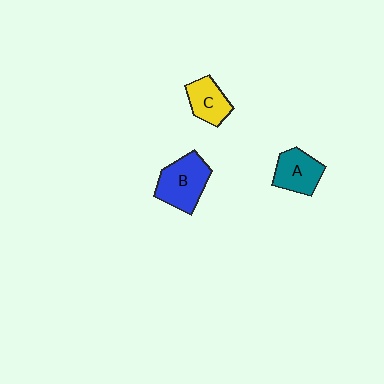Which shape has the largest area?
Shape B (blue).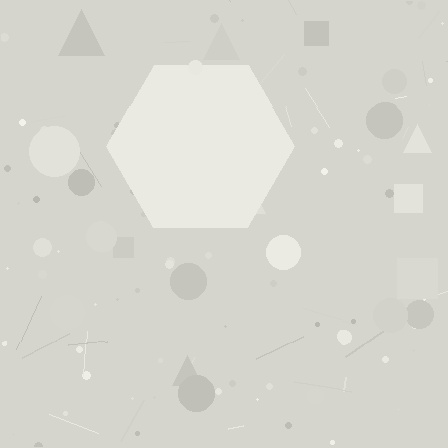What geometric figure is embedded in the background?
A hexagon is embedded in the background.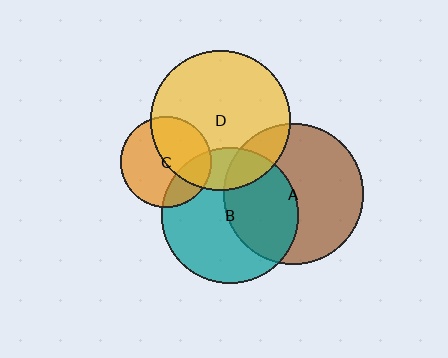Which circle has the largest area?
Circle A (brown).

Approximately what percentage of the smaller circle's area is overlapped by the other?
Approximately 25%.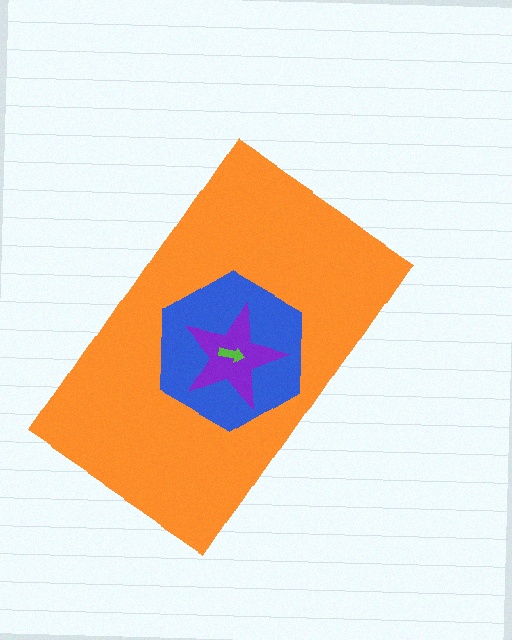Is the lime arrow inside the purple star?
Yes.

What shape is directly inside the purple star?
The lime arrow.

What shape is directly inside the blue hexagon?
The purple star.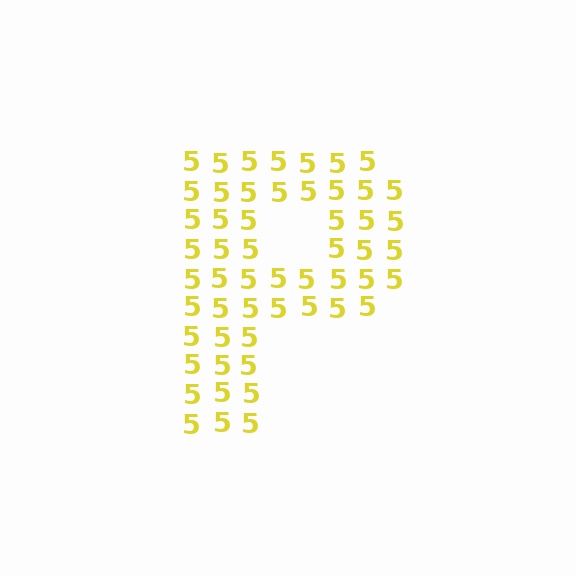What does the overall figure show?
The overall figure shows the letter P.